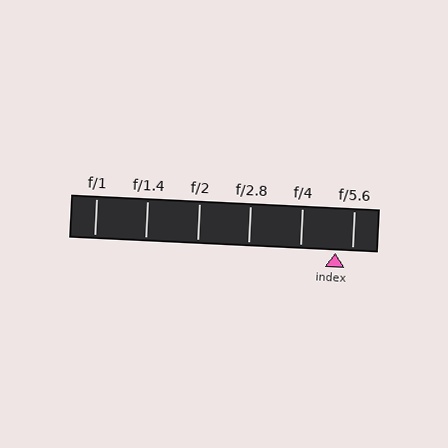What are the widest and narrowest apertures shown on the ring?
The widest aperture shown is f/1 and the narrowest is f/5.6.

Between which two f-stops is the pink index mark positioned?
The index mark is between f/4 and f/5.6.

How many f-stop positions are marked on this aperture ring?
There are 6 f-stop positions marked.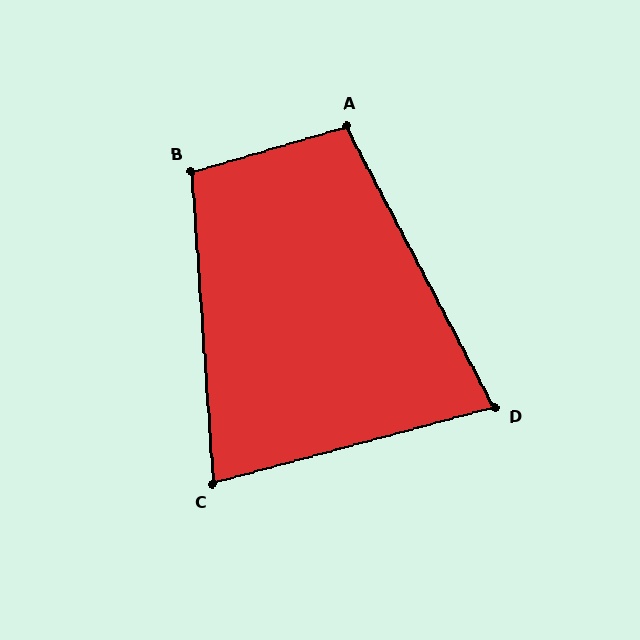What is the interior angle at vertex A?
Approximately 101 degrees (obtuse).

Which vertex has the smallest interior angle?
D, at approximately 77 degrees.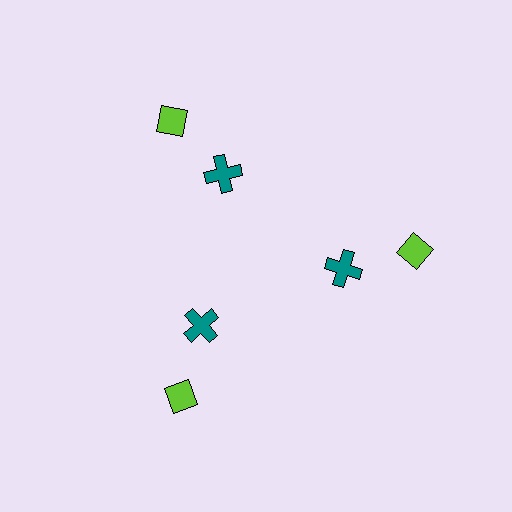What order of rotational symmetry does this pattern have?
This pattern has 3-fold rotational symmetry.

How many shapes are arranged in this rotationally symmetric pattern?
There are 6 shapes, arranged in 3 groups of 2.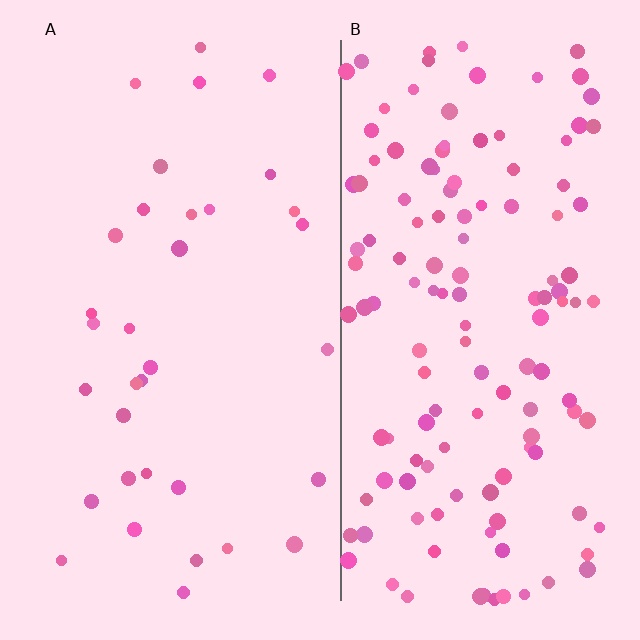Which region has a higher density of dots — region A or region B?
B (the right).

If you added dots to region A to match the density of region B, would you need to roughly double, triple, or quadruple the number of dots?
Approximately quadruple.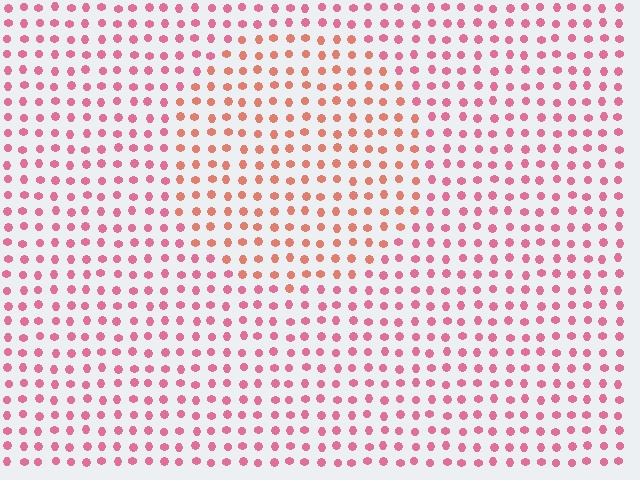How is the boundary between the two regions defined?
The boundary is defined purely by a slight shift in hue (about 31 degrees). Spacing, size, and orientation are identical on both sides.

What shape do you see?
I see a circle.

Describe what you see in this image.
The image is filled with small pink elements in a uniform arrangement. A circle-shaped region is visible where the elements are tinted to a slightly different hue, forming a subtle color boundary.